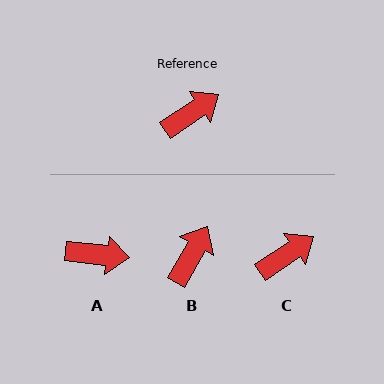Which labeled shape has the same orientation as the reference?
C.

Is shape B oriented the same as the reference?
No, it is off by about 26 degrees.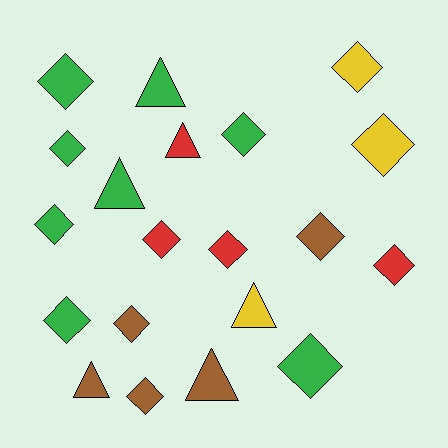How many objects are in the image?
There are 20 objects.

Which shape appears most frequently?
Diamond, with 14 objects.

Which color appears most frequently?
Green, with 8 objects.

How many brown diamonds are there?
There are 3 brown diamonds.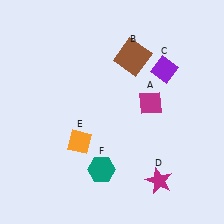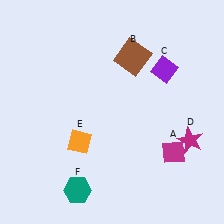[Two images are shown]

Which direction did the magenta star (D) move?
The magenta star (D) moved up.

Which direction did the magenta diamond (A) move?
The magenta diamond (A) moved down.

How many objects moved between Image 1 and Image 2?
3 objects moved between the two images.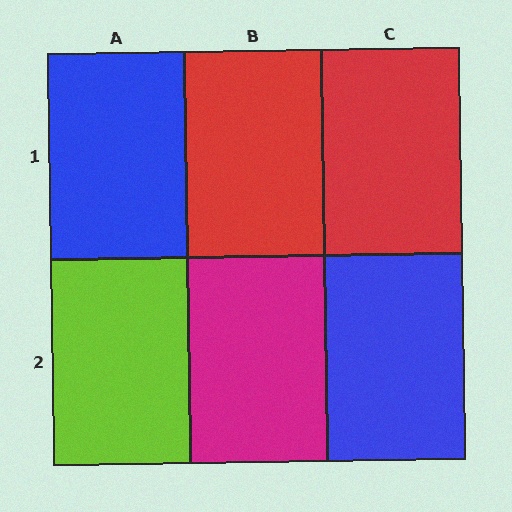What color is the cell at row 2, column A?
Lime.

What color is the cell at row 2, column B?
Magenta.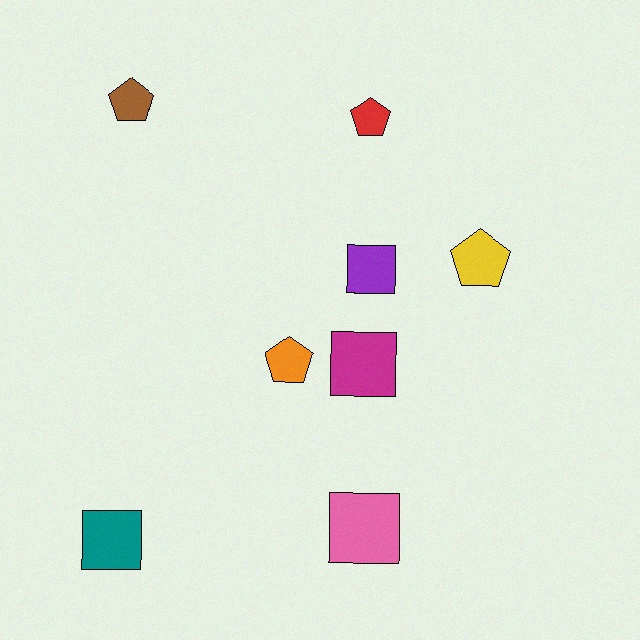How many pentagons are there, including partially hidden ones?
There are 4 pentagons.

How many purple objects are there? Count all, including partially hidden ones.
There is 1 purple object.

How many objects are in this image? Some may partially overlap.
There are 8 objects.